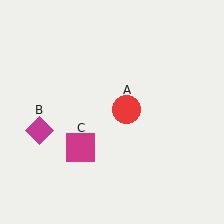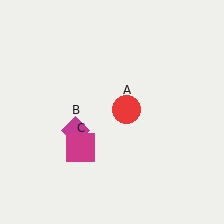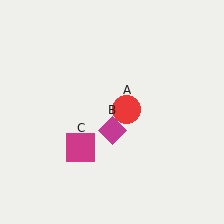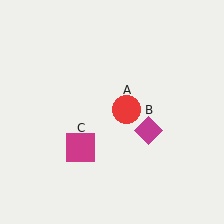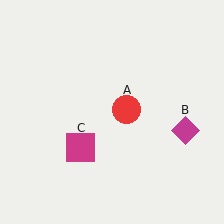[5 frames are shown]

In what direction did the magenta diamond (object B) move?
The magenta diamond (object B) moved right.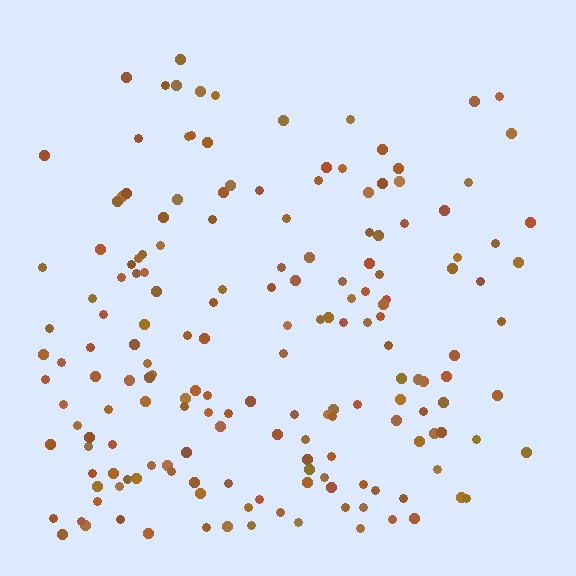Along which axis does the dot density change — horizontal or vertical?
Vertical.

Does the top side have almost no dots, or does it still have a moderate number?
Still a moderate number, just noticeably fewer than the bottom.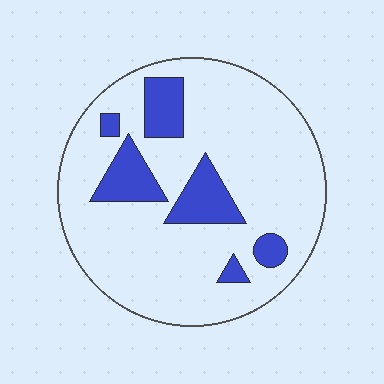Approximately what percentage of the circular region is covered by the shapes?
Approximately 20%.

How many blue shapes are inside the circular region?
6.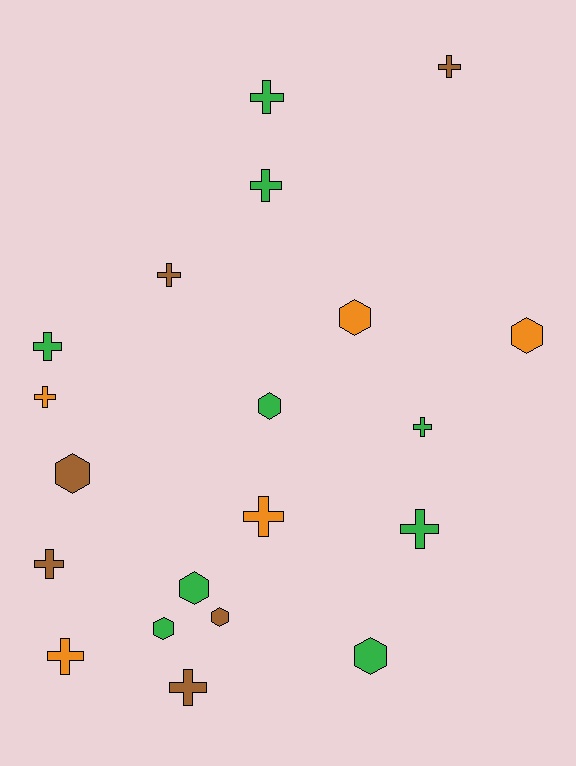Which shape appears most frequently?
Cross, with 12 objects.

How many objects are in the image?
There are 20 objects.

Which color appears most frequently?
Green, with 9 objects.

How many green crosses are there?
There are 5 green crosses.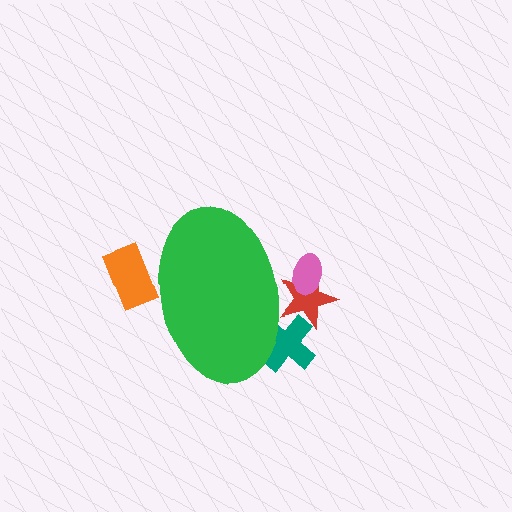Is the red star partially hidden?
Yes, the red star is partially hidden behind the green ellipse.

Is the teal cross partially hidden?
Yes, the teal cross is partially hidden behind the green ellipse.